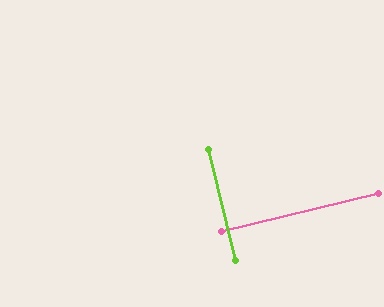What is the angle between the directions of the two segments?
Approximately 90 degrees.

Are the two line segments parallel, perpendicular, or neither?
Perpendicular — they meet at approximately 90°.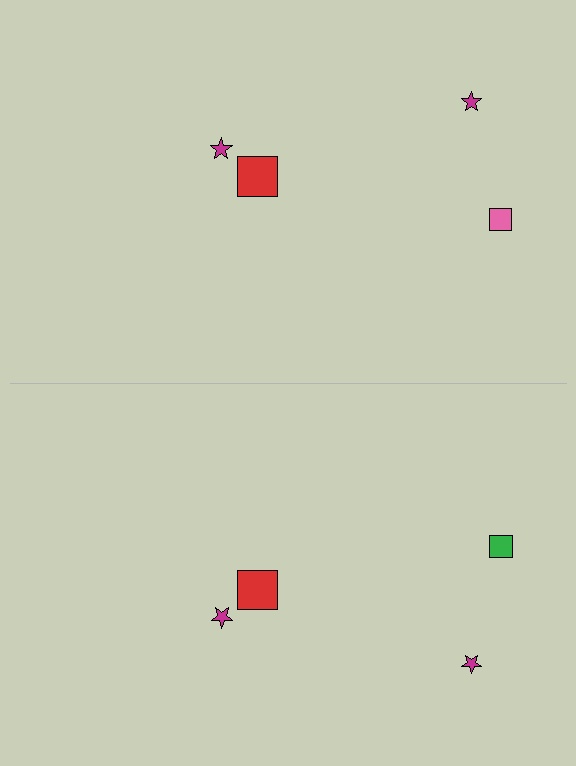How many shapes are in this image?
There are 8 shapes in this image.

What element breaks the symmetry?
The green square on the bottom side breaks the symmetry — its mirror counterpart is pink.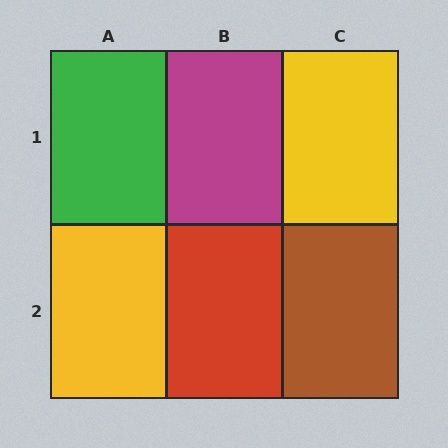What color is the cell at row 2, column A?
Yellow.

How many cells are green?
1 cell is green.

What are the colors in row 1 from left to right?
Green, magenta, yellow.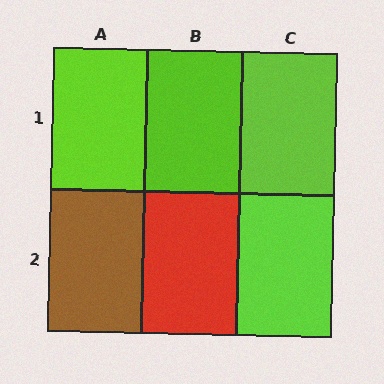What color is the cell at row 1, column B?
Lime.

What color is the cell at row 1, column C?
Lime.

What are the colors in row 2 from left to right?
Brown, red, lime.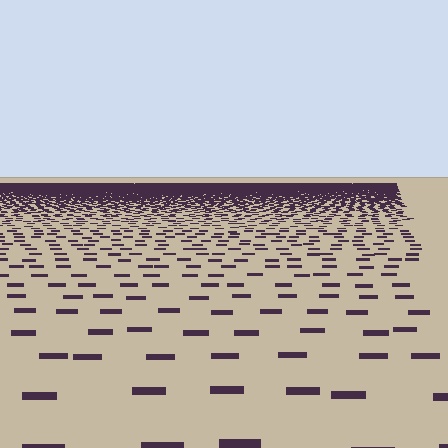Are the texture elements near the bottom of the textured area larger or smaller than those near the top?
Larger. Near the bottom, elements are closer to the viewer and appear at a bigger on-screen size.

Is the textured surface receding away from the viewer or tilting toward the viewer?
The surface is receding away from the viewer. Texture elements get smaller and denser toward the top.